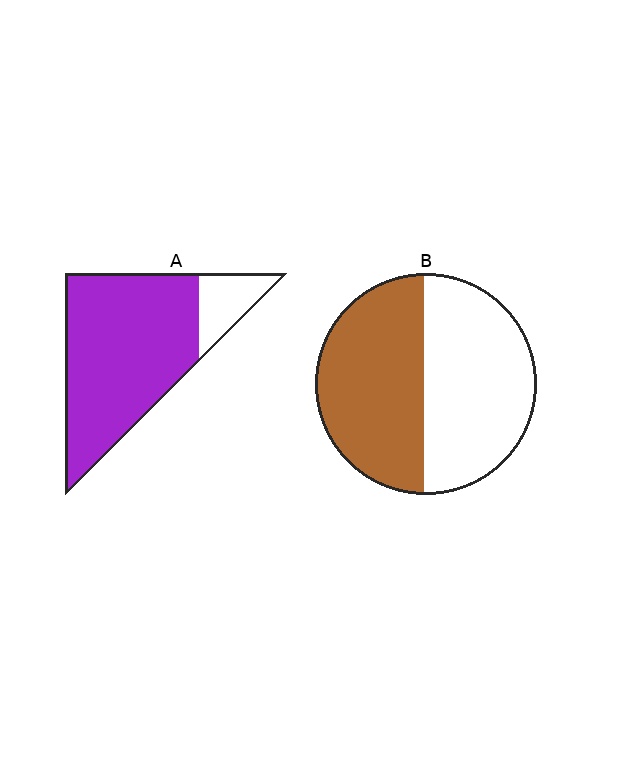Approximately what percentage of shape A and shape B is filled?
A is approximately 85% and B is approximately 50%.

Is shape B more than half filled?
Roughly half.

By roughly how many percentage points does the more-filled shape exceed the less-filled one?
By roughly 35 percentage points (A over B).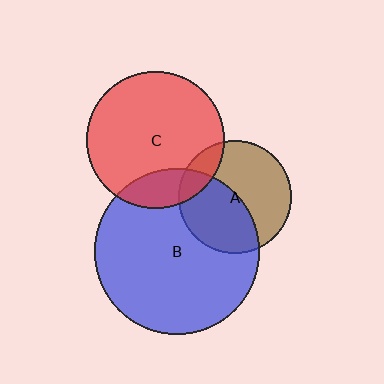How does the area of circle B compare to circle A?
Approximately 2.1 times.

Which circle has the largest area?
Circle B (blue).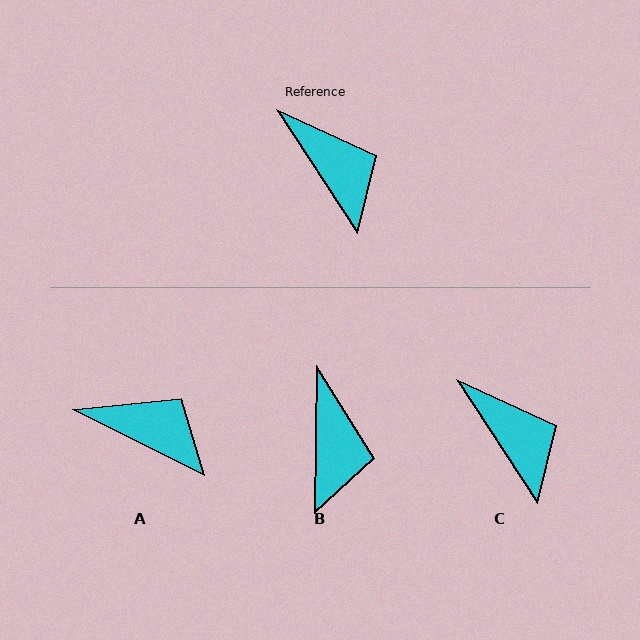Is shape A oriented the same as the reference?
No, it is off by about 30 degrees.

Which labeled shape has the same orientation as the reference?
C.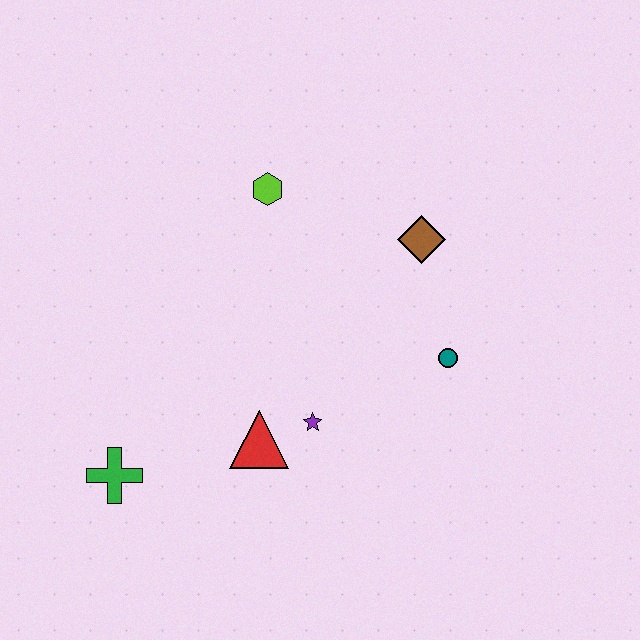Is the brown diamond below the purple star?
No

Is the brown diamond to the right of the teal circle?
No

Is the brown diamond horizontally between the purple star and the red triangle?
No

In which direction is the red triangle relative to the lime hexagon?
The red triangle is below the lime hexagon.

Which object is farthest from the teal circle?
The green cross is farthest from the teal circle.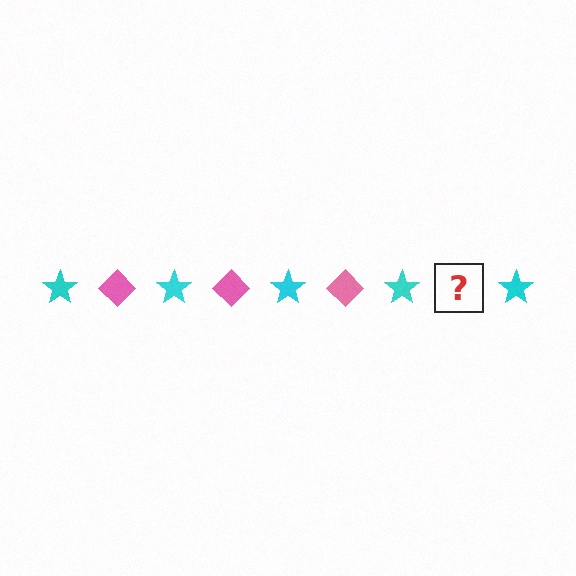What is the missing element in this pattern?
The missing element is a pink diamond.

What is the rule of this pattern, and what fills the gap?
The rule is that the pattern alternates between cyan star and pink diamond. The gap should be filled with a pink diamond.